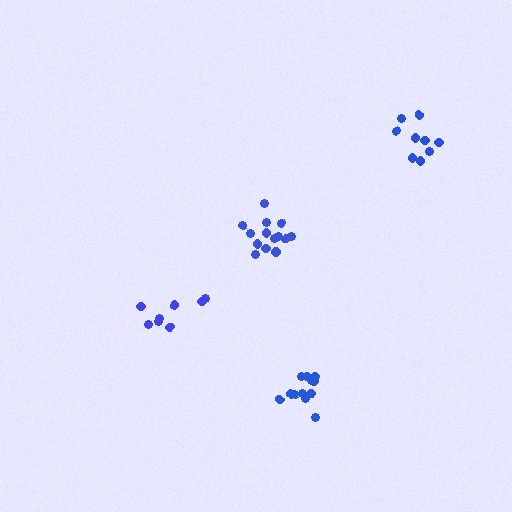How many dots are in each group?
Group 1: 9 dots, Group 2: 8 dots, Group 3: 14 dots, Group 4: 12 dots (43 total).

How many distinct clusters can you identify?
There are 4 distinct clusters.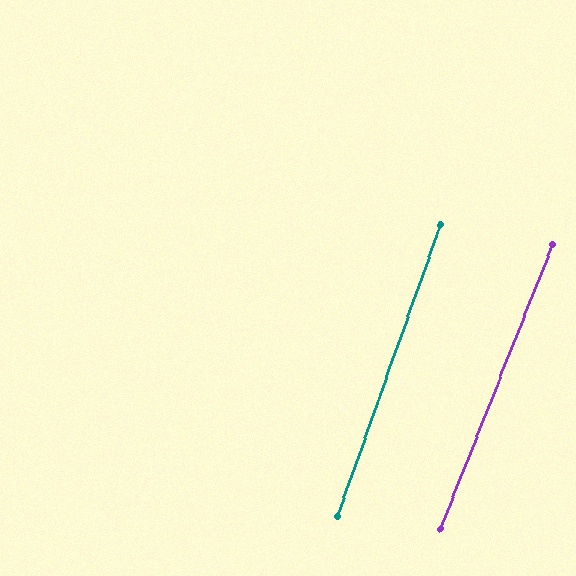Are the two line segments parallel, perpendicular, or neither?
Parallel — their directions differ by only 1.8°.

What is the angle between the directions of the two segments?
Approximately 2 degrees.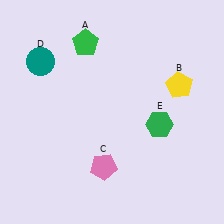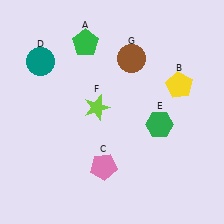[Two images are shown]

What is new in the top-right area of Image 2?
A brown circle (G) was added in the top-right area of Image 2.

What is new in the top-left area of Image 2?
A lime star (F) was added in the top-left area of Image 2.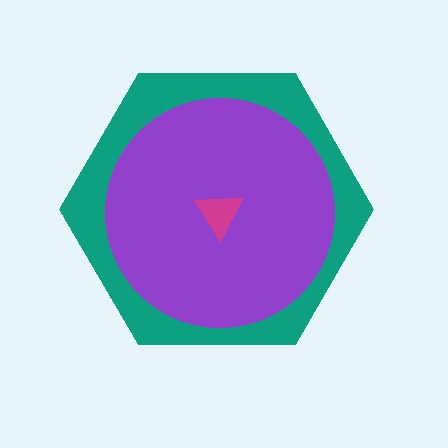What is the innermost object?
The magenta triangle.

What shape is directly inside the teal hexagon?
The purple circle.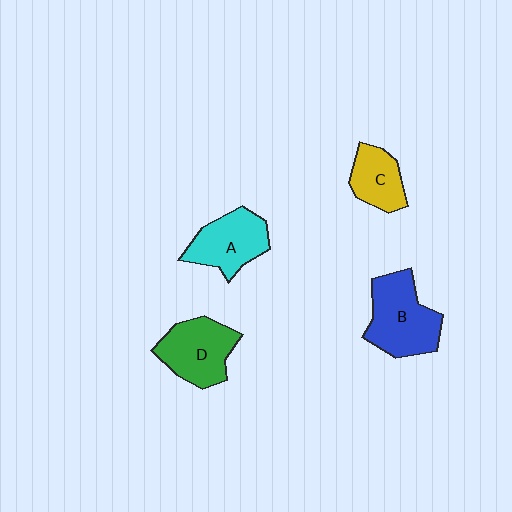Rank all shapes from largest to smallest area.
From largest to smallest: B (blue), D (green), A (cyan), C (yellow).